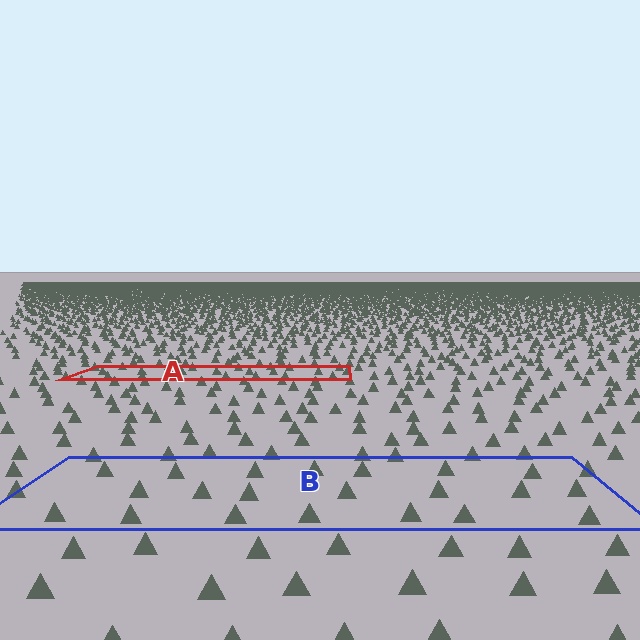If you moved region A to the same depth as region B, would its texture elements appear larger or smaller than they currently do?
They would appear larger. At a closer depth, the same texture elements are projected at a bigger on-screen size.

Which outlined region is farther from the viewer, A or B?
Region A is farther from the viewer — the texture elements inside it appear smaller and more densely packed.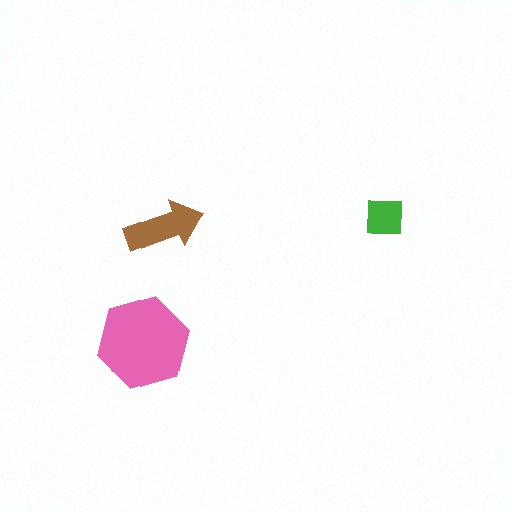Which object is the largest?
The pink hexagon.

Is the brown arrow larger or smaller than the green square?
Larger.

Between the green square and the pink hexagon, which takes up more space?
The pink hexagon.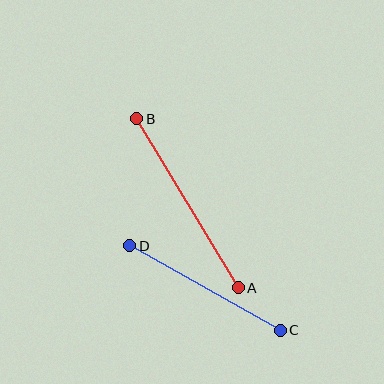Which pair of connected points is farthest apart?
Points A and B are farthest apart.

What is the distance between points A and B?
The distance is approximately 197 pixels.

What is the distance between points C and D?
The distance is approximately 173 pixels.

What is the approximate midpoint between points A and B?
The midpoint is at approximately (187, 203) pixels.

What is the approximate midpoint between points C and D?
The midpoint is at approximately (205, 288) pixels.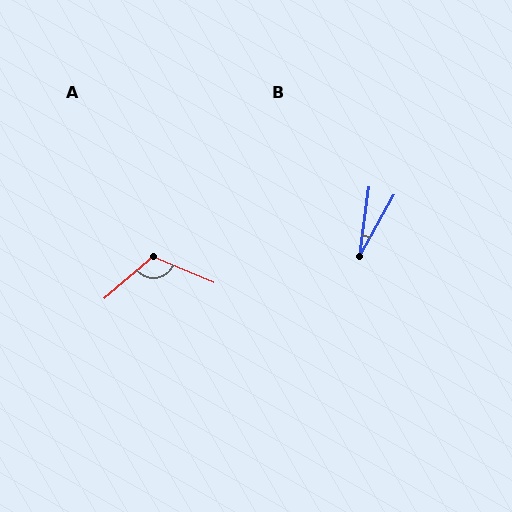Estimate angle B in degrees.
Approximately 22 degrees.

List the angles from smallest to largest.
B (22°), A (116°).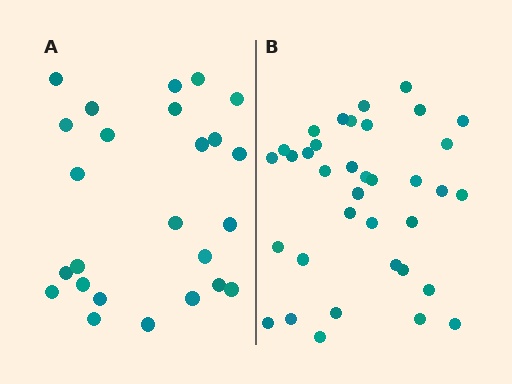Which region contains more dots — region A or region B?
Region B (the right region) has more dots.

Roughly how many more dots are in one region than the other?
Region B has roughly 12 or so more dots than region A.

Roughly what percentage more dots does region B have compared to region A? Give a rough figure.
About 45% more.